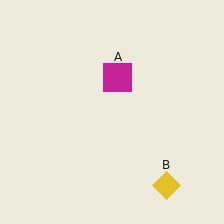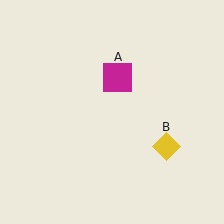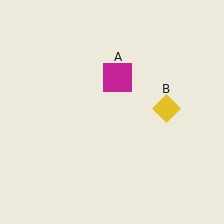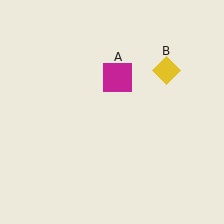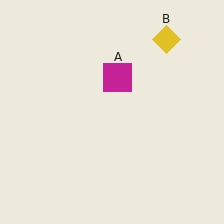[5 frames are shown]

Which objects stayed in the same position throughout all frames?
Magenta square (object A) remained stationary.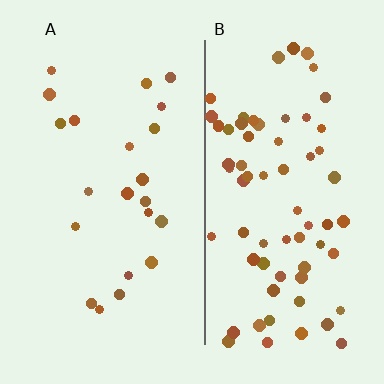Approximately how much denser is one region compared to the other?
Approximately 3.2× — region B over region A.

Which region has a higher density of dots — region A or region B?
B (the right).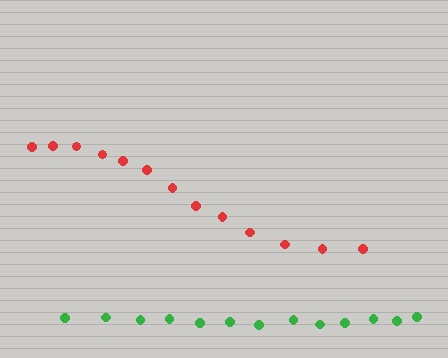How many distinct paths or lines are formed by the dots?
There are 2 distinct paths.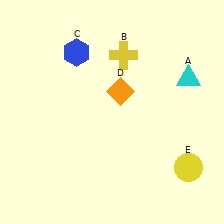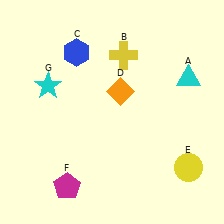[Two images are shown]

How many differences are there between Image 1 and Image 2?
There are 2 differences between the two images.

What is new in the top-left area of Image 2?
A cyan star (G) was added in the top-left area of Image 2.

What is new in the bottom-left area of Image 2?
A magenta pentagon (F) was added in the bottom-left area of Image 2.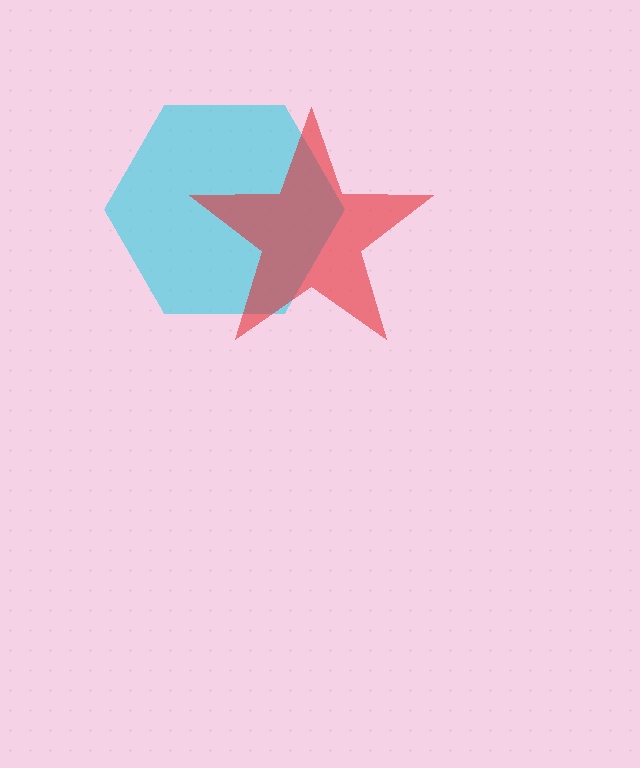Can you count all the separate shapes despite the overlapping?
Yes, there are 2 separate shapes.